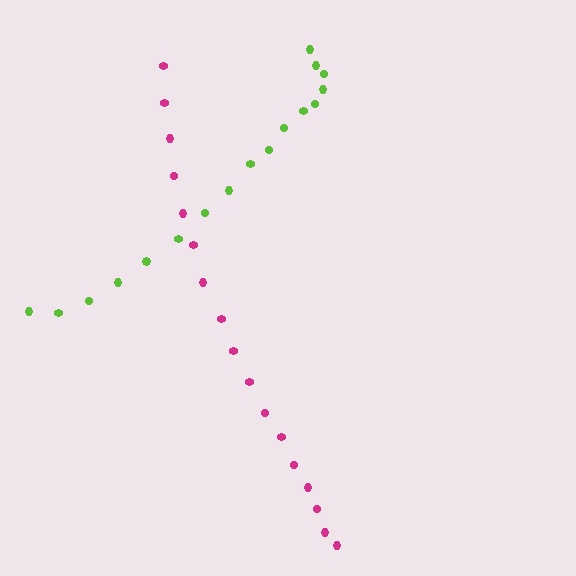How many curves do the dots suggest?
There are 2 distinct paths.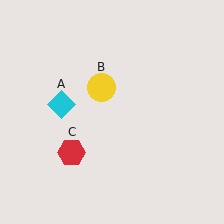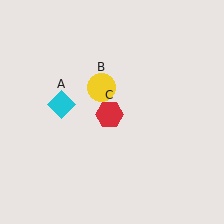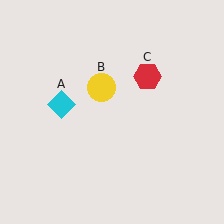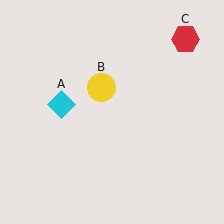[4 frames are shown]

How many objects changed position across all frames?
1 object changed position: red hexagon (object C).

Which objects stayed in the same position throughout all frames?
Cyan diamond (object A) and yellow circle (object B) remained stationary.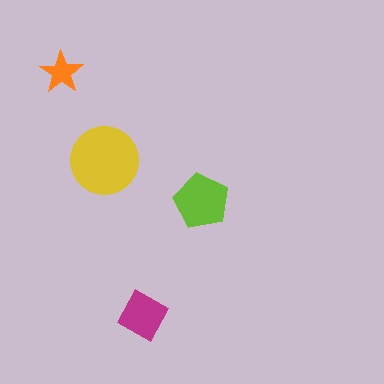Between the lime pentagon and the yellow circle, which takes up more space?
The yellow circle.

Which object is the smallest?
The orange star.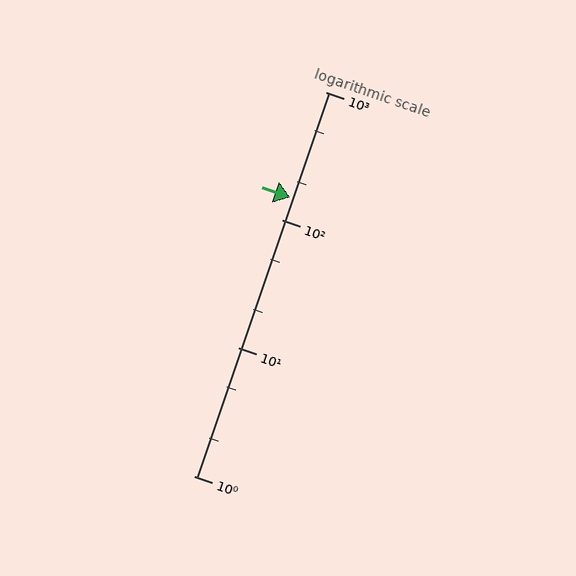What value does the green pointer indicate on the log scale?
The pointer indicates approximately 150.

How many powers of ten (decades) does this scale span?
The scale spans 3 decades, from 1 to 1000.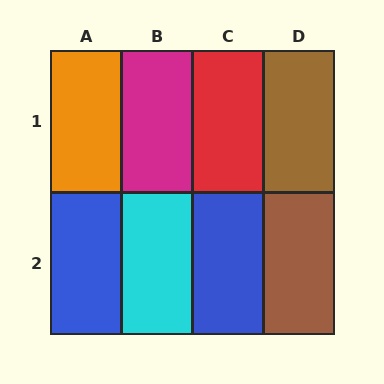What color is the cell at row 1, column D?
Brown.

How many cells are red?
1 cell is red.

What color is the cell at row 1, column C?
Red.